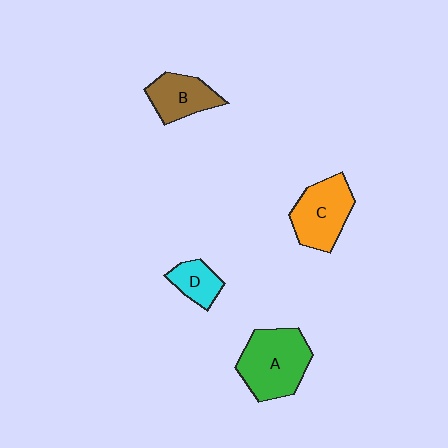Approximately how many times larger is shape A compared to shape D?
Approximately 2.4 times.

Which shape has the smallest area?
Shape D (cyan).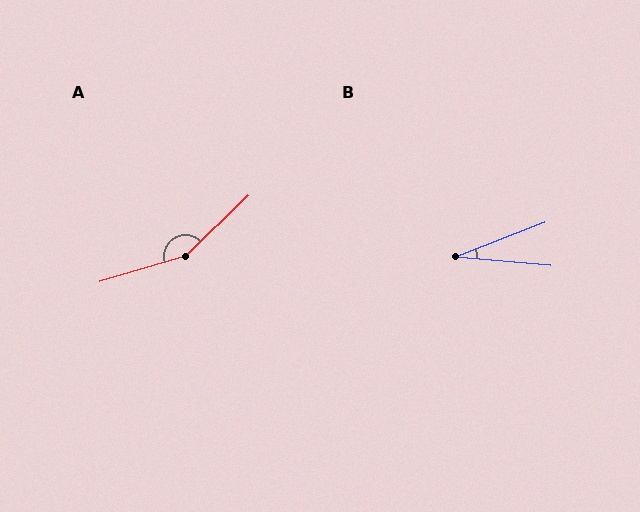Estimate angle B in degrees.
Approximately 26 degrees.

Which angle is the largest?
A, at approximately 153 degrees.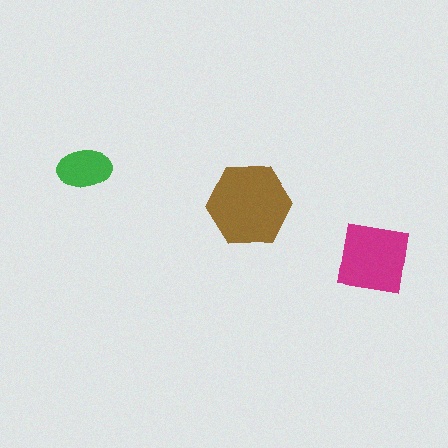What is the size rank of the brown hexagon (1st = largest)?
1st.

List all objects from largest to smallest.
The brown hexagon, the magenta square, the green ellipse.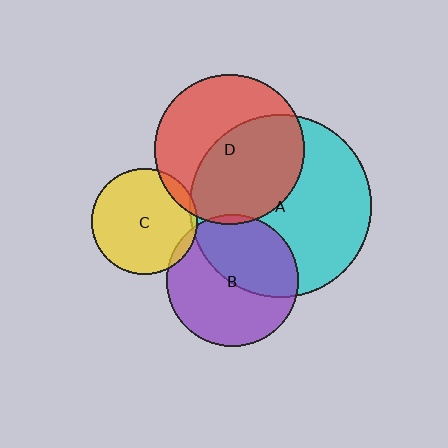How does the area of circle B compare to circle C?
Approximately 1.5 times.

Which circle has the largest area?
Circle A (cyan).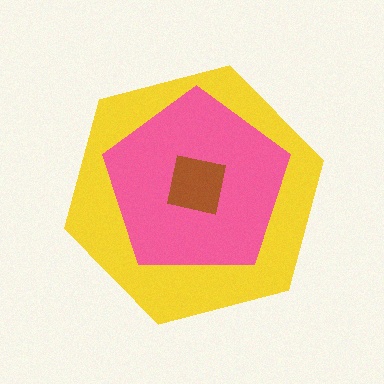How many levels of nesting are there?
3.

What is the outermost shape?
The yellow hexagon.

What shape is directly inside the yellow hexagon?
The pink pentagon.